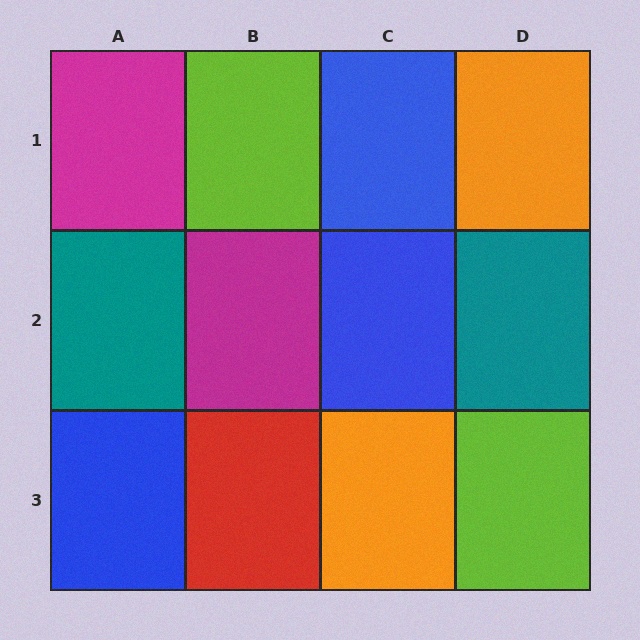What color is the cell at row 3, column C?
Orange.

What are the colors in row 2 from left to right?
Teal, magenta, blue, teal.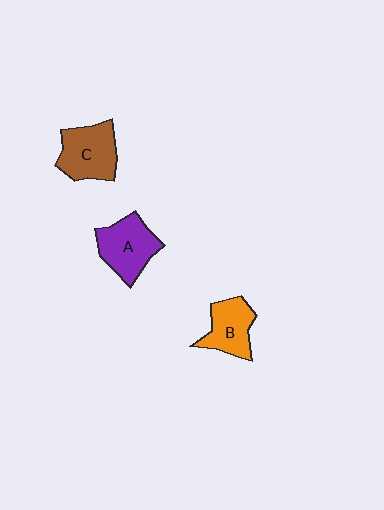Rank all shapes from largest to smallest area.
From largest to smallest: C (brown), A (purple), B (orange).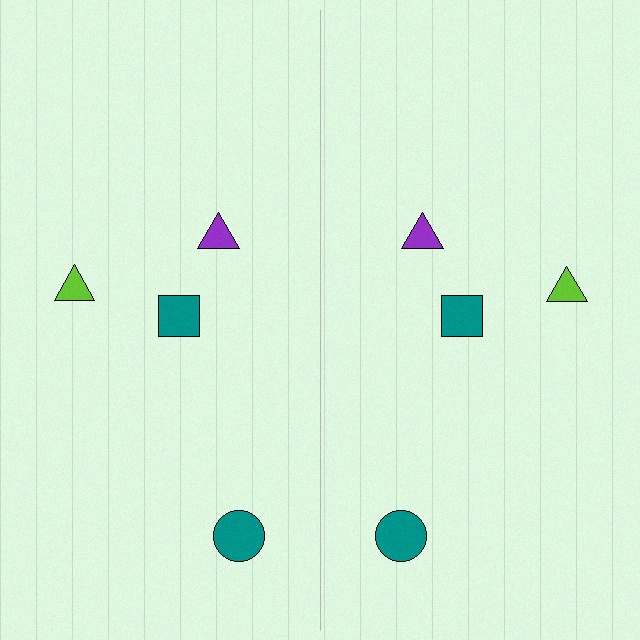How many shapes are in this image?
There are 8 shapes in this image.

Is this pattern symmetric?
Yes, this pattern has bilateral (reflection) symmetry.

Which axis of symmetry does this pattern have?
The pattern has a vertical axis of symmetry running through the center of the image.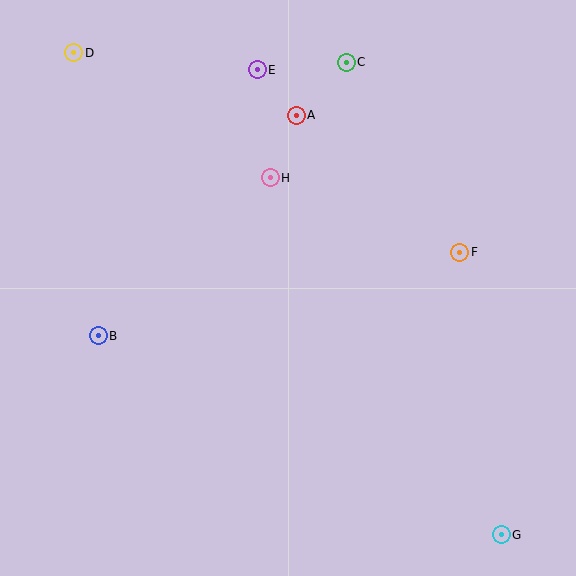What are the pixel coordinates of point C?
Point C is at (346, 62).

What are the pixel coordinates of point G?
Point G is at (501, 535).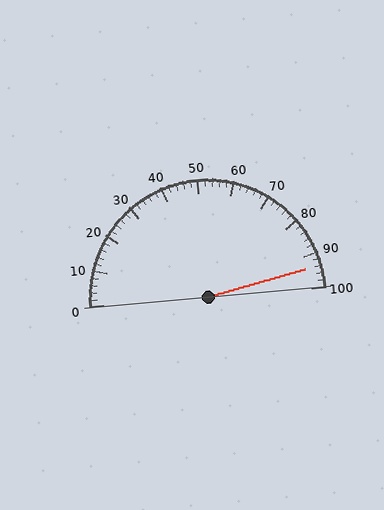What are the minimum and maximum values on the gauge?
The gauge ranges from 0 to 100.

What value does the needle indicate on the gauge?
The needle indicates approximately 94.